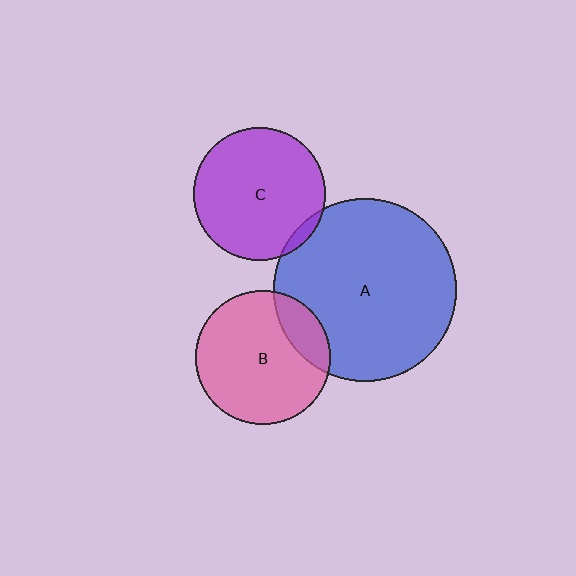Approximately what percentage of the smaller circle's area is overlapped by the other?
Approximately 5%.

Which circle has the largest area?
Circle A (blue).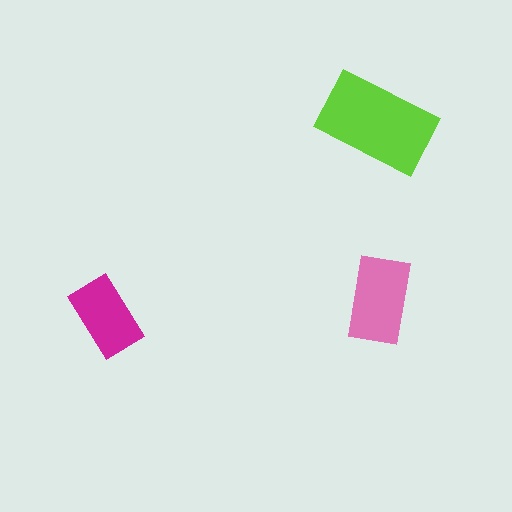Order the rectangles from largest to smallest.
the lime one, the pink one, the magenta one.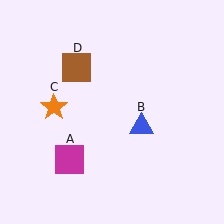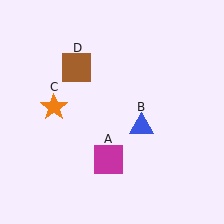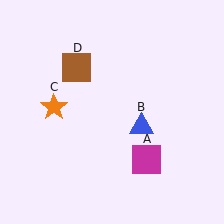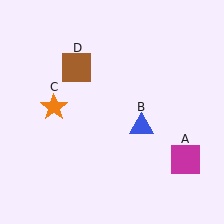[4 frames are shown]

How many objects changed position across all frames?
1 object changed position: magenta square (object A).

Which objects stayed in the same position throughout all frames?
Blue triangle (object B) and orange star (object C) and brown square (object D) remained stationary.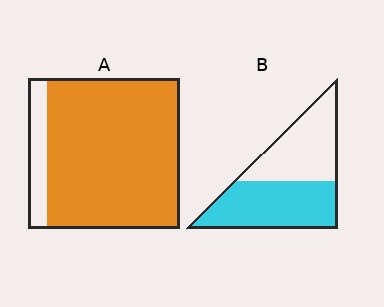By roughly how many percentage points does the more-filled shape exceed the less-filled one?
By roughly 35 percentage points (A over B).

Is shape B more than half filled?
Roughly half.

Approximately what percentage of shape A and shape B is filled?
A is approximately 90% and B is approximately 55%.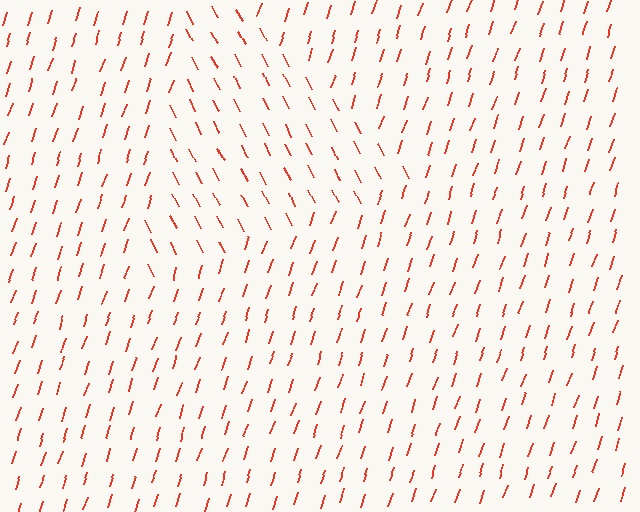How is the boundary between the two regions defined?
The boundary is defined purely by a change in line orientation (approximately 45 degrees difference). All lines are the same color and thickness.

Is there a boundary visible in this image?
Yes, there is a texture boundary formed by a change in line orientation.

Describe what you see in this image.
The image is filled with small red line segments. A triangle region in the image has lines oriented differently from the surrounding lines, creating a visible texture boundary.